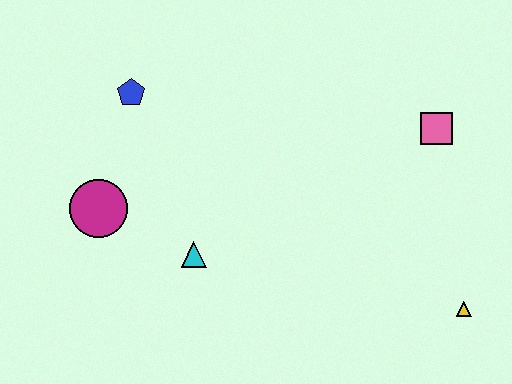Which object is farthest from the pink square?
The magenta circle is farthest from the pink square.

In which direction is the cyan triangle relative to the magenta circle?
The cyan triangle is to the right of the magenta circle.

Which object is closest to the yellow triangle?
The pink square is closest to the yellow triangle.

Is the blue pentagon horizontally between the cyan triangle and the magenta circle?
Yes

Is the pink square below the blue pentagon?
Yes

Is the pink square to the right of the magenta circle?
Yes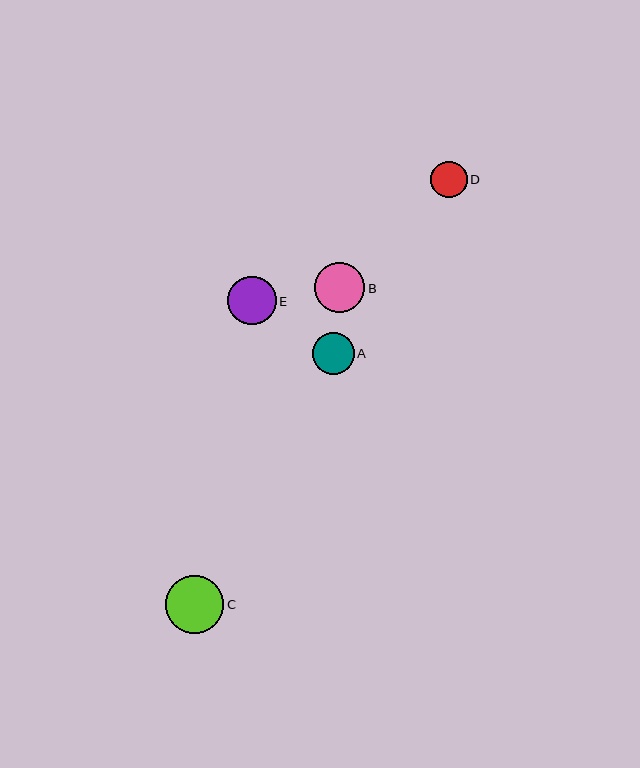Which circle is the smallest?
Circle D is the smallest with a size of approximately 36 pixels.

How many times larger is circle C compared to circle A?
Circle C is approximately 1.4 times the size of circle A.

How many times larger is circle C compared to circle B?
Circle C is approximately 1.2 times the size of circle B.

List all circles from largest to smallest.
From largest to smallest: C, B, E, A, D.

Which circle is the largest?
Circle C is the largest with a size of approximately 58 pixels.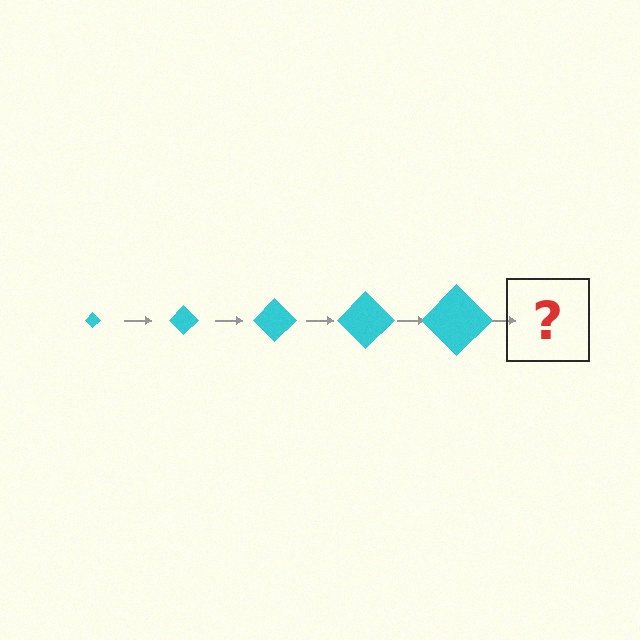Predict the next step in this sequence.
The next step is a cyan diamond, larger than the previous one.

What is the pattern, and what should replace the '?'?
The pattern is that the diamond gets progressively larger each step. The '?' should be a cyan diamond, larger than the previous one.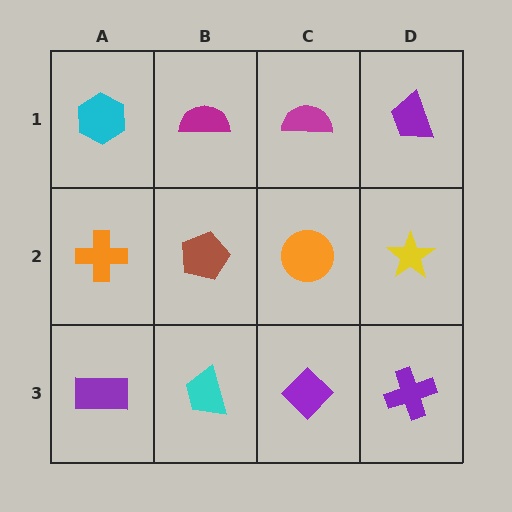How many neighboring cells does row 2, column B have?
4.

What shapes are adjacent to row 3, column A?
An orange cross (row 2, column A), a cyan trapezoid (row 3, column B).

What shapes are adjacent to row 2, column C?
A magenta semicircle (row 1, column C), a purple diamond (row 3, column C), a brown pentagon (row 2, column B), a yellow star (row 2, column D).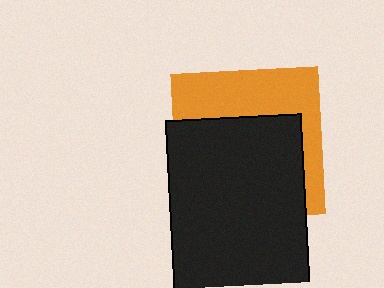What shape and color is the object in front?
The object in front is a black rectangle.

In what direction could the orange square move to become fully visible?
The orange square could move up. That would shift it out from behind the black rectangle entirely.